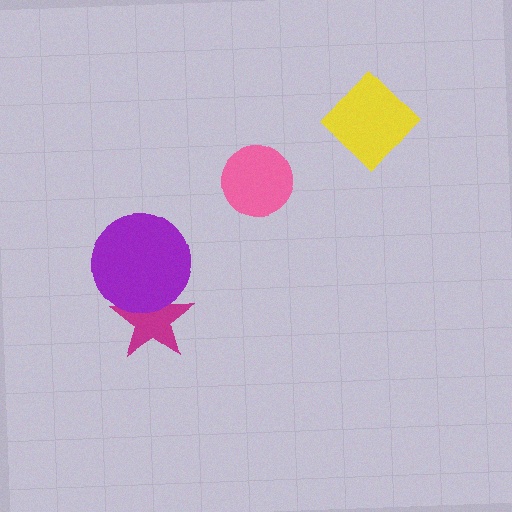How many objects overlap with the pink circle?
0 objects overlap with the pink circle.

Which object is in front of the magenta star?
The purple circle is in front of the magenta star.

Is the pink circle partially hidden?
No, no other shape covers it.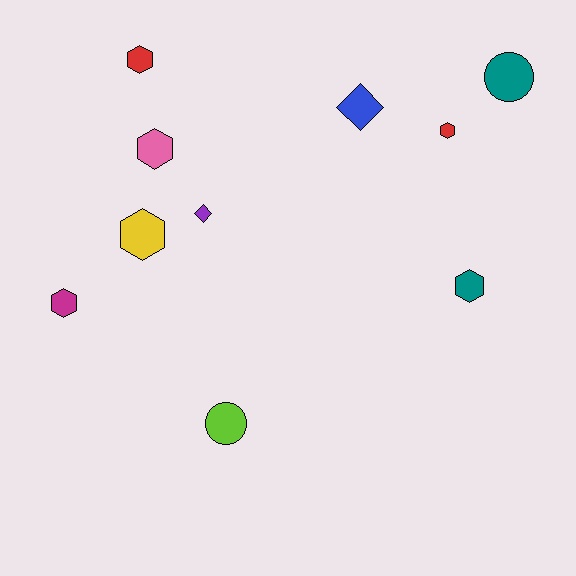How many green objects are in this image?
There are no green objects.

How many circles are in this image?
There are 2 circles.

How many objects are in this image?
There are 10 objects.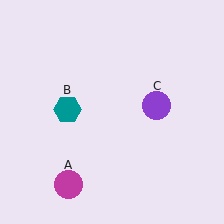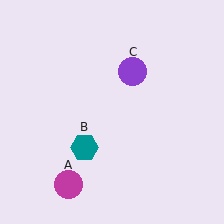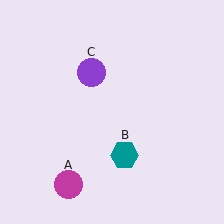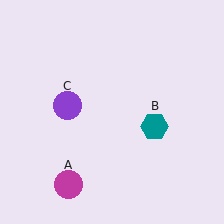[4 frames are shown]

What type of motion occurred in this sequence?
The teal hexagon (object B), purple circle (object C) rotated counterclockwise around the center of the scene.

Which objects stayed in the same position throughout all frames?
Magenta circle (object A) remained stationary.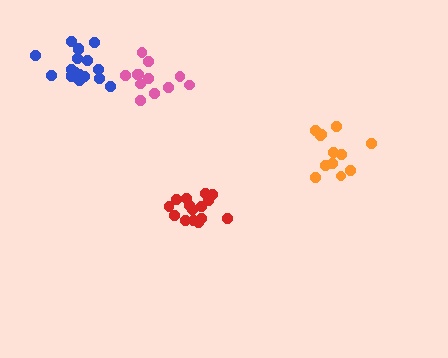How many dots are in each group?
Group 1: 12 dots, Group 2: 15 dots, Group 3: 12 dots, Group 4: 18 dots (57 total).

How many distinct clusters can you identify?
There are 4 distinct clusters.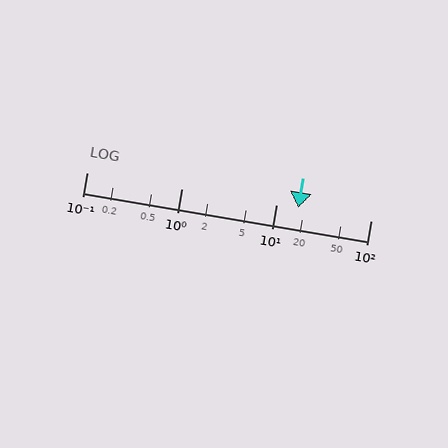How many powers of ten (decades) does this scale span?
The scale spans 3 decades, from 0.1 to 100.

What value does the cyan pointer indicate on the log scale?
The pointer indicates approximately 17.